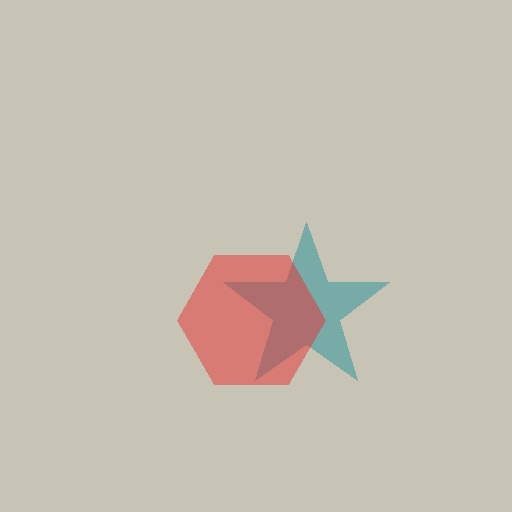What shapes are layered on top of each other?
The layered shapes are: a teal star, a red hexagon.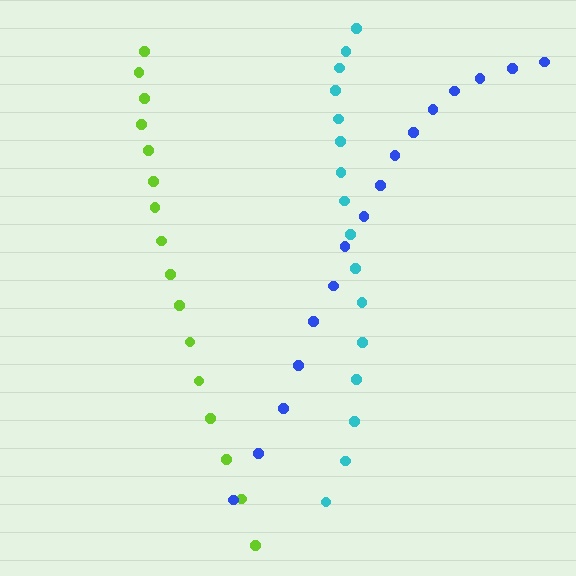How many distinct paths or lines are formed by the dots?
There are 3 distinct paths.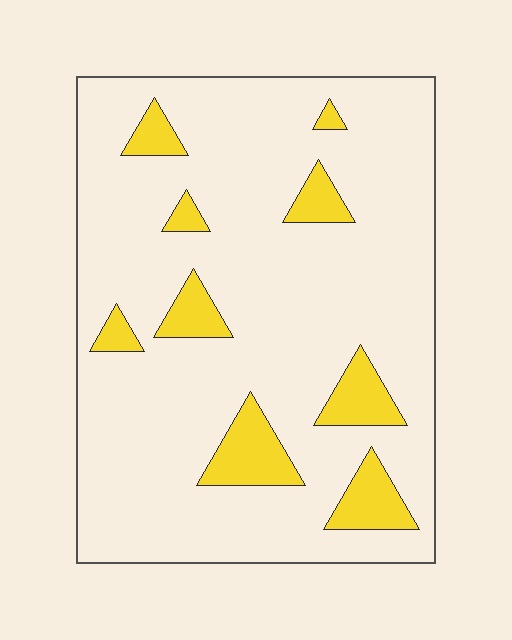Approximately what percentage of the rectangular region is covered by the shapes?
Approximately 15%.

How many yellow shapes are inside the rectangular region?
9.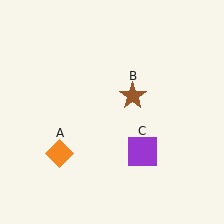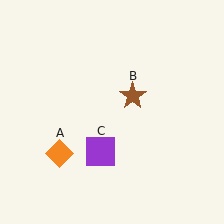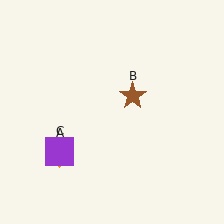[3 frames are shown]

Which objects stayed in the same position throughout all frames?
Orange diamond (object A) and brown star (object B) remained stationary.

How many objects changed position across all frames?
1 object changed position: purple square (object C).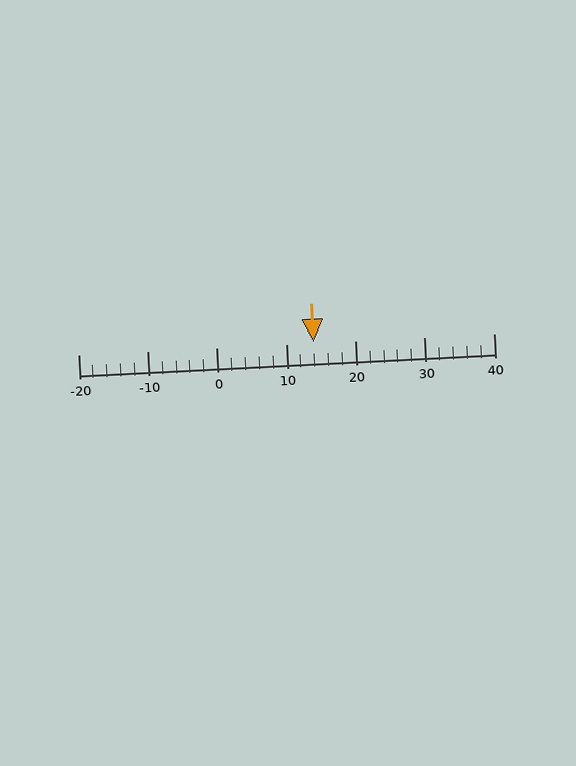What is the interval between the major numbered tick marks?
The major tick marks are spaced 10 units apart.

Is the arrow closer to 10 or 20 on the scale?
The arrow is closer to 10.